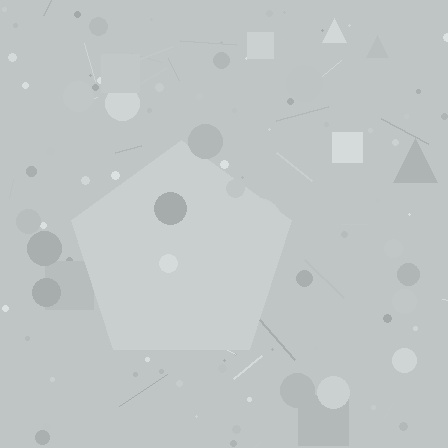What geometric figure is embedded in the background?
A pentagon is embedded in the background.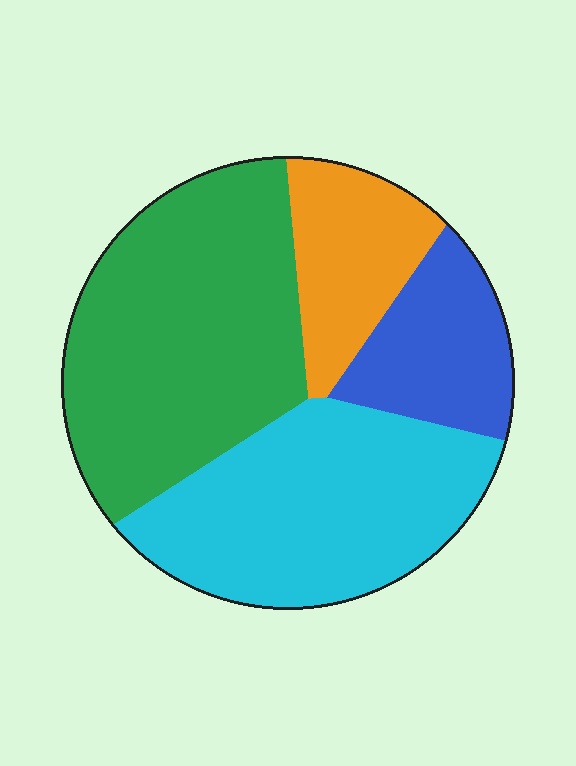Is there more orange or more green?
Green.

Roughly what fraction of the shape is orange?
Orange takes up less than a quarter of the shape.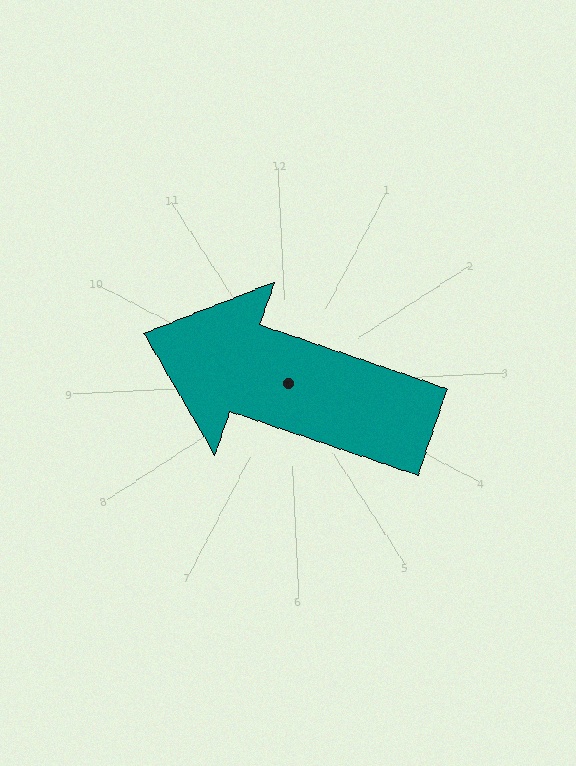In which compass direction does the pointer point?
West.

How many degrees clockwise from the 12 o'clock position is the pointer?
Approximately 292 degrees.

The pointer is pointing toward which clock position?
Roughly 10 o'clock.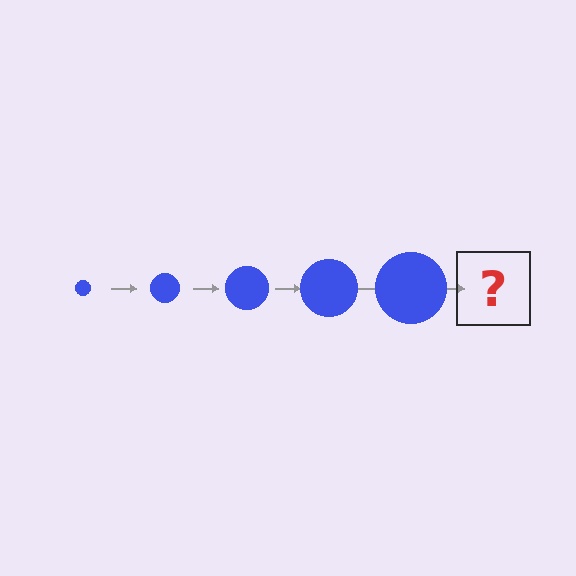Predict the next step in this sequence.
The next step is a blue circle, larger than the previous one.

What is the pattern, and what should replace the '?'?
The pattern is that the circle gets progressively larger each step. The '?' should be a blue circle, larger than the previous one.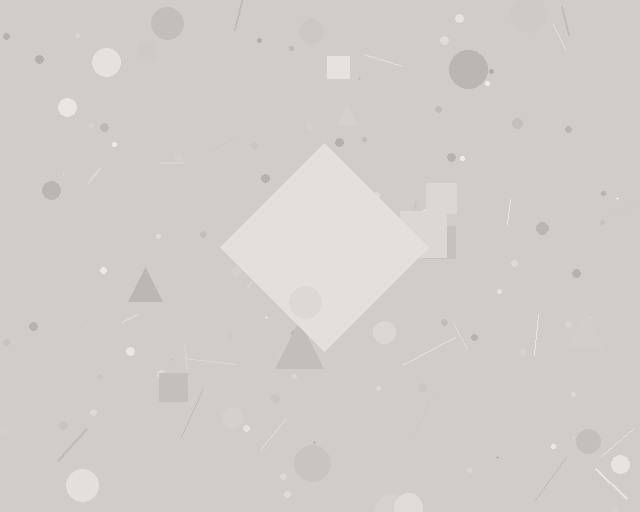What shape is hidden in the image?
A diamond is hidden in the image.